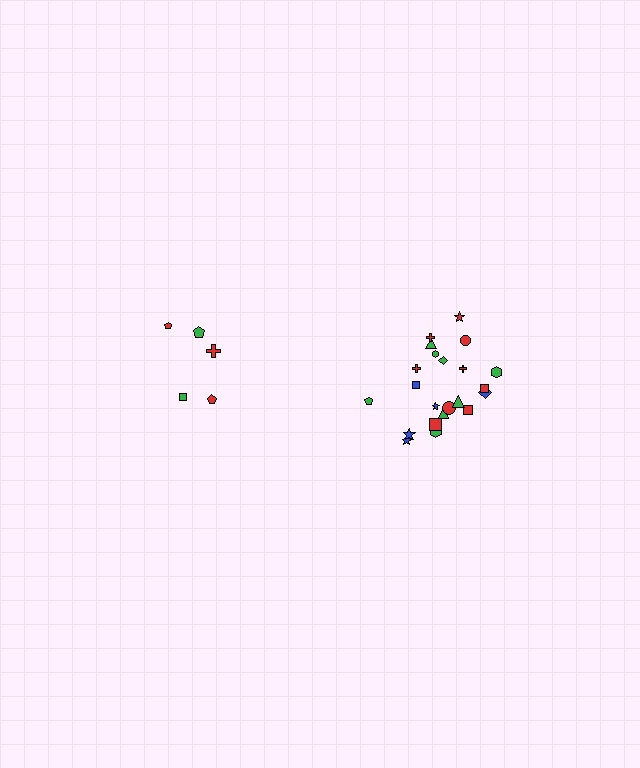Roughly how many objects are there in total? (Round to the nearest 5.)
Roughly 25 objects in total.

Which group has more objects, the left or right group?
The right group.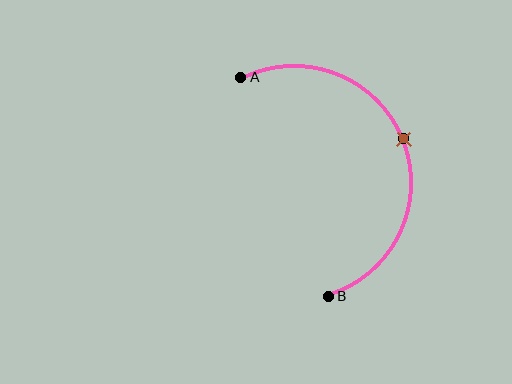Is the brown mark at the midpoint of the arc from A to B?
Yes. The brown mark lies on the arc at equal arc-length from both A and B — it is the arc midpoint.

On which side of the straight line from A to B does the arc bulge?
The arc bulges to the right of the straight line connecting A and B.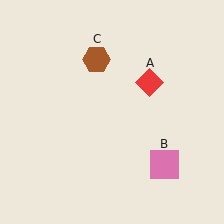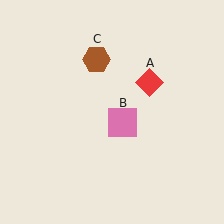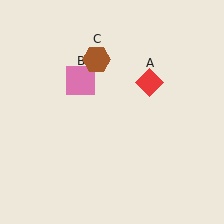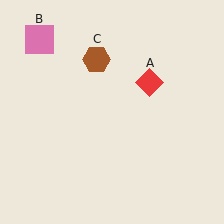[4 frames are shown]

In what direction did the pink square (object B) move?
The pink square (object B) moved up and to the left.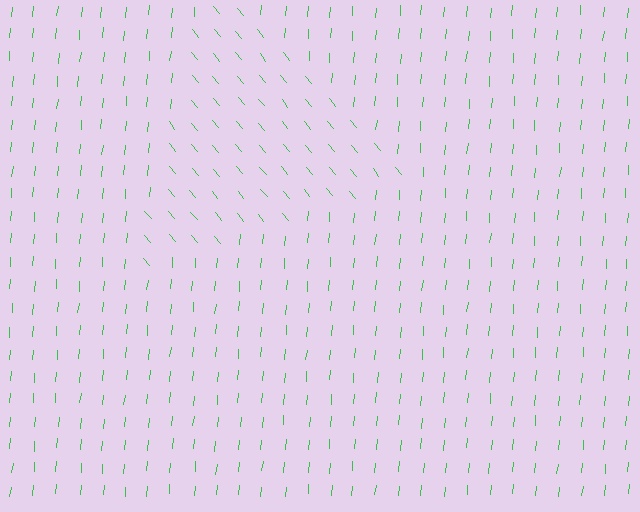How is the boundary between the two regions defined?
The boundary is defined purely by a change in line orientation (approximately 45 degrees difference). All lines are the same color and thickness.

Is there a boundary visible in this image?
Yes, there is a texture boundary formed by a change in line orientation.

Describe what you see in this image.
The image is filled with small green line segments. A triangle region in the image has lines oriented differently from the surrounding lines, creating a visible texture boundary.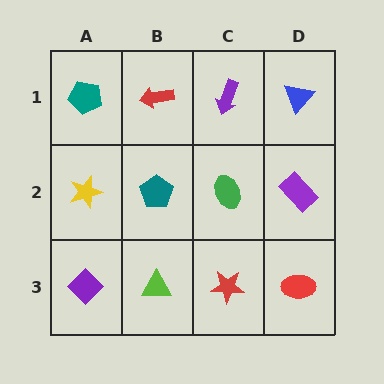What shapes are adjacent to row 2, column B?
A red arrow (row 1, column B), a lime triangle (row 3, column B), a yellow star (row 2, column A), a green ellipse (row 2, column C).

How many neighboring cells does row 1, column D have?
2.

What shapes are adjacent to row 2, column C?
A purple arrow (row 1, column C), a red star (row 3, column C), a teal pentagon (row 2, column B), a purple rectangle (row 2, column D).